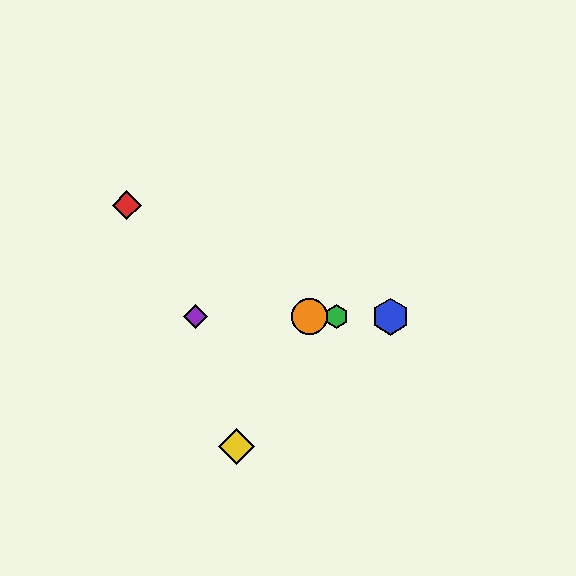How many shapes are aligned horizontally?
4 shapes (the blue hexagon, the green hexagon, the purple diamond, the orange circle) are aligned horizontally.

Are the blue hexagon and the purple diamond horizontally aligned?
Yes, both are at y≈317.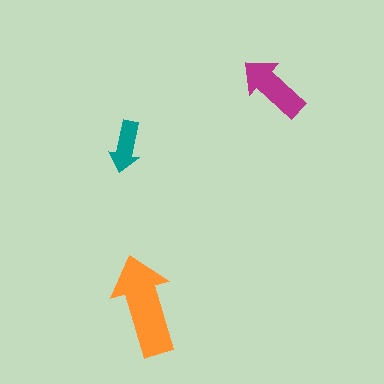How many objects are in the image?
There are 3 objects in the image.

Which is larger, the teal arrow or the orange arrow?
The orange one.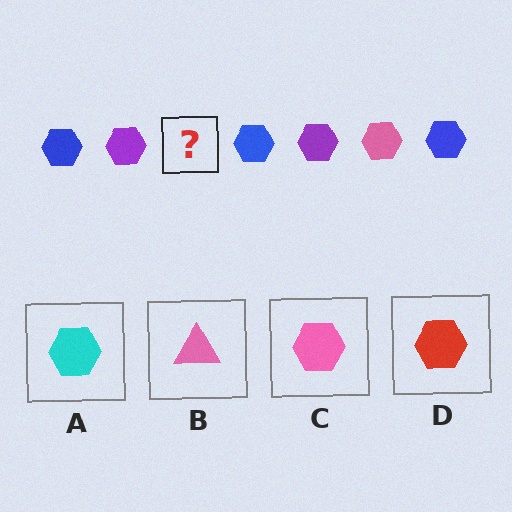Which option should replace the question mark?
Option C.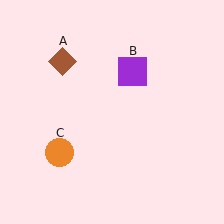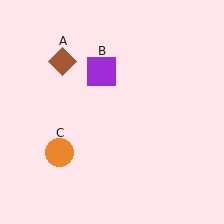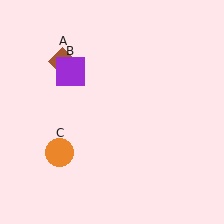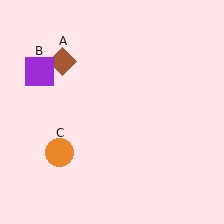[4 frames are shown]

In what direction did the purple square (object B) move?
The purple square (object B) moved left.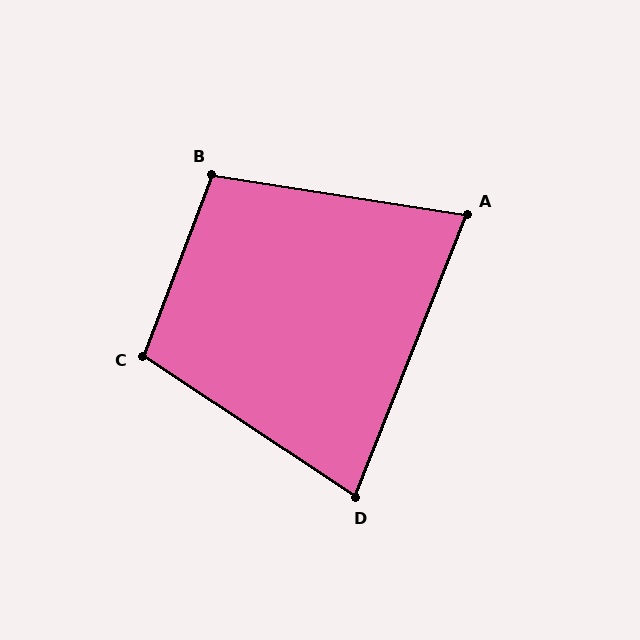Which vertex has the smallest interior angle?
A, at approximately 77 degrees.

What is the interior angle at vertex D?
Approximately 78 degrees (acute).